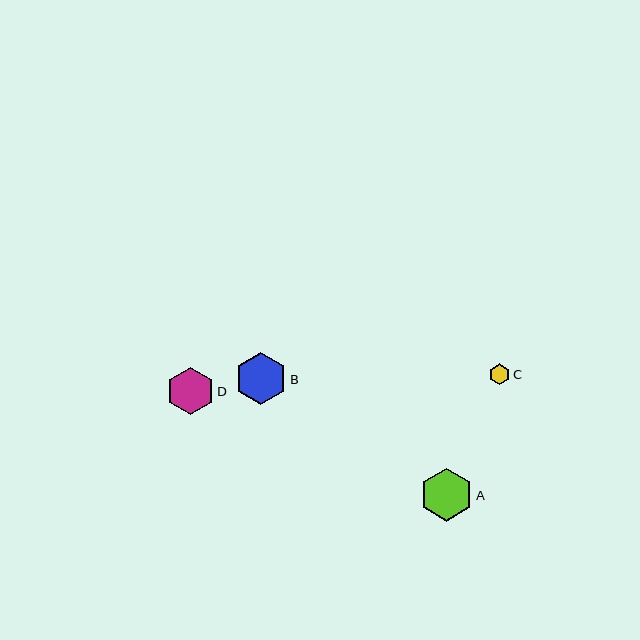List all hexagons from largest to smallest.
From largest to smallest: A, B, D, C.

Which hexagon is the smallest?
Hexagon C is the smallest with a size of approximately 21 pixels.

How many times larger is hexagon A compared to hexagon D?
Hexagon A is approximately 1.1 times the size of hexagon D.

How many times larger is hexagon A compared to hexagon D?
Hexagon A is approximately 1.1 times the size of hexagon D.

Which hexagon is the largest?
Hexagon A is the largest with a size of approximately 53 pixels.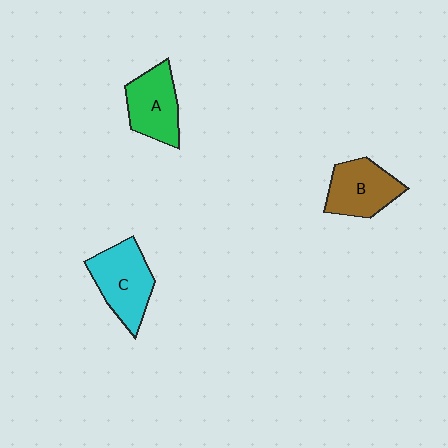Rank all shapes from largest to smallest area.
From largest to smallest: C (cyan), B (brown), A (green).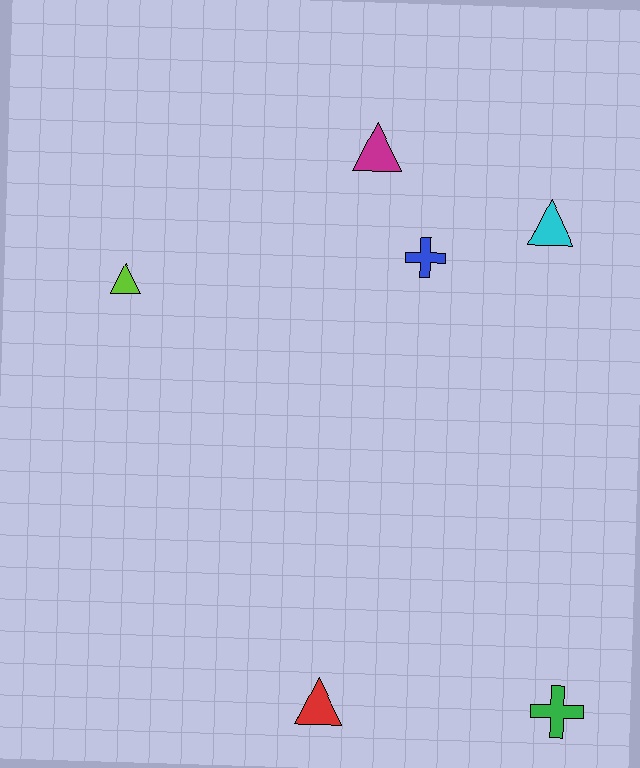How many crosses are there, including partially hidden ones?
There are 2 crosses.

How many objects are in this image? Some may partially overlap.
There are 6 objects.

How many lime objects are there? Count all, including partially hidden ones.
There is 1 lime object.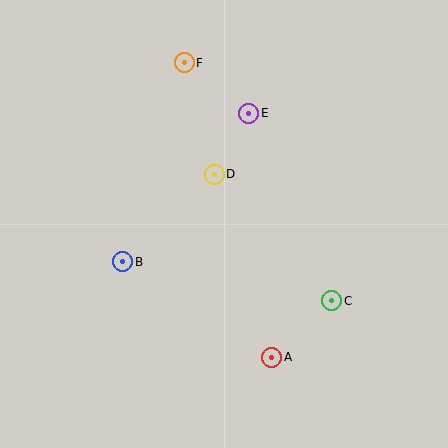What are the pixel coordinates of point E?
Point E is at (249, 113).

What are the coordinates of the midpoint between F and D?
The midpoint between F and D is at (199, 119).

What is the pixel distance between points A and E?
The distance between A and E is 245 pixels.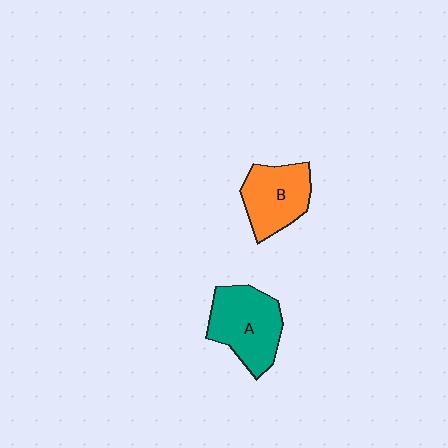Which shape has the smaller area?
Shape B (orange).